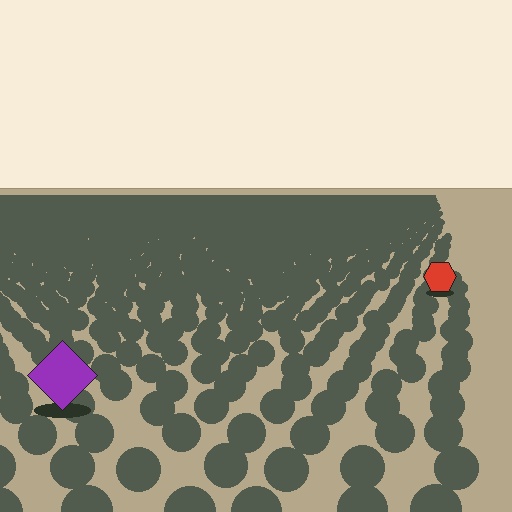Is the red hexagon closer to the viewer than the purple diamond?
No. The purple diamond is closer — you can tell from the texture gradient: the ground texture is coarser near it.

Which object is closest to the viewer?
The purple diamond is closest. The texture marks near it are larger and more spread out.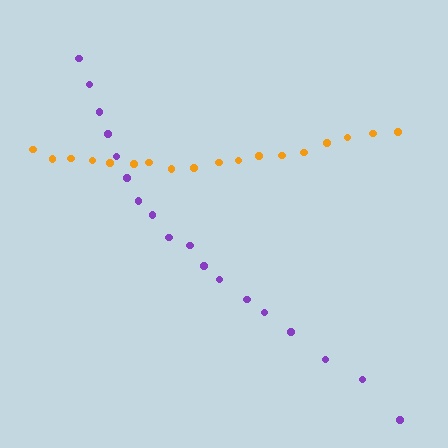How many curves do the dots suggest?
There are 2 distinct paths.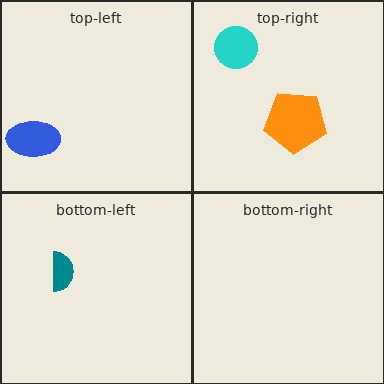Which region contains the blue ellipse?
The top-left region.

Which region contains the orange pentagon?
The top-right region.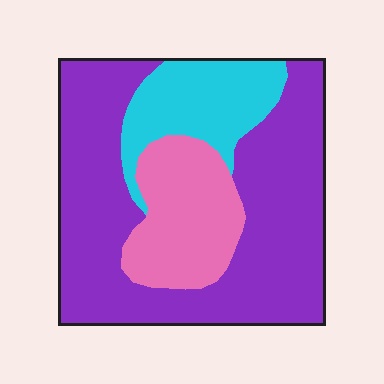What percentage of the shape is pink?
Pink covers around 20% of the shape.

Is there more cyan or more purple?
Purple.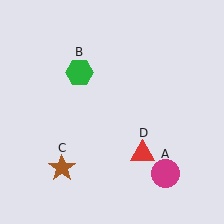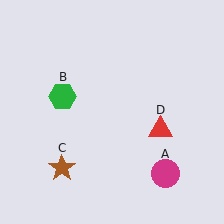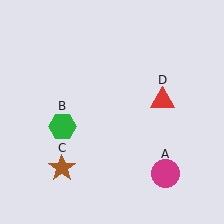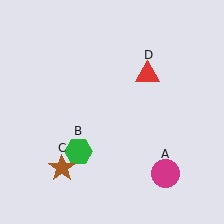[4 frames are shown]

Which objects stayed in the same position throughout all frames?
Magenta circle (object A) and brown star (object C) remained stationary.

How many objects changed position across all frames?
2 objects changed position: green hexagon (object B), red triangle (object D).